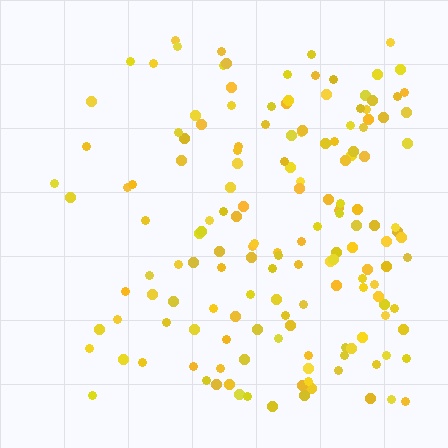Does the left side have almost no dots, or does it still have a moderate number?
Still a moderate number, just noticeably fewer than the right.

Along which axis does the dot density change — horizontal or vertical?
Horizontal.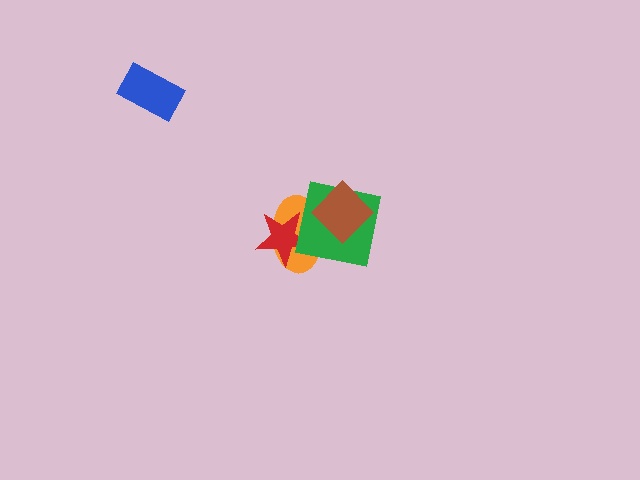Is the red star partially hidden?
Yes, it is partially covered by another shape.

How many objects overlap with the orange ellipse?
3 objects overlap with the orange ellipse.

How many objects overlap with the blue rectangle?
0 objects overlap with the blue rectangle.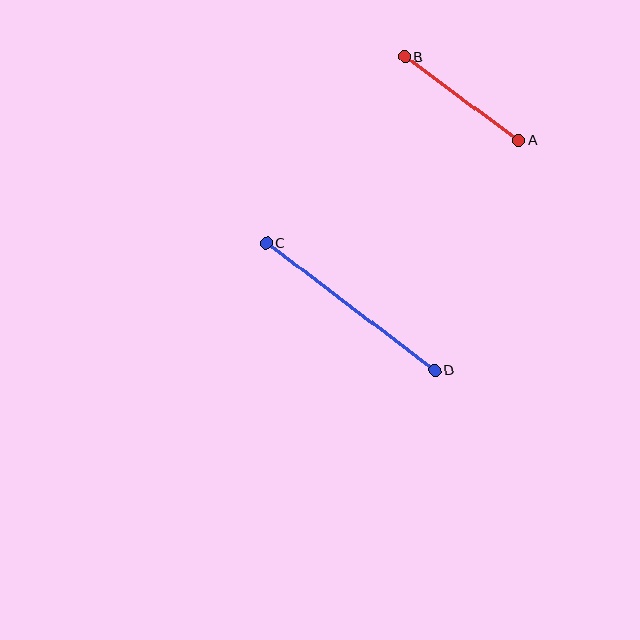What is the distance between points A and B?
The distance is approximately 142 pixels.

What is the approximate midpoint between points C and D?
The midpoint is at approximately (351, 307) pixels.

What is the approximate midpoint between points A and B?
The midpoint is at approximately (462, 99) pixels.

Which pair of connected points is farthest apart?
Points C and D are farthest apart.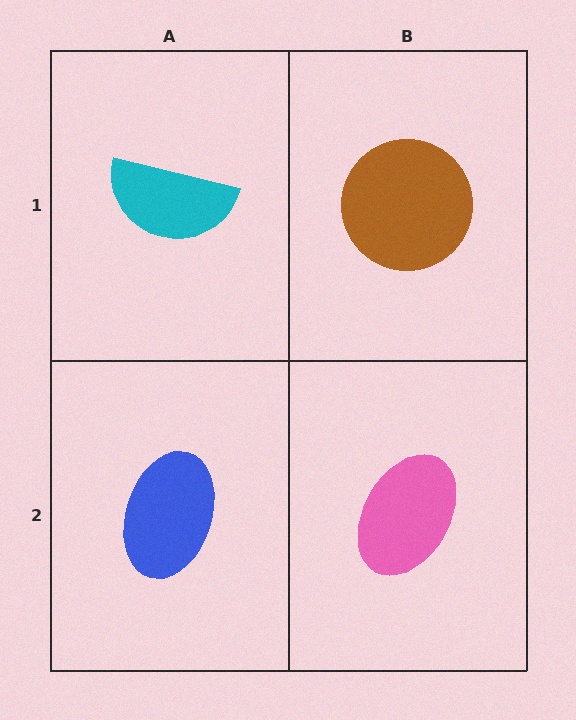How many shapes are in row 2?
2 shapes.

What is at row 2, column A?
A blue ellipse.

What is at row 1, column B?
A brown circle.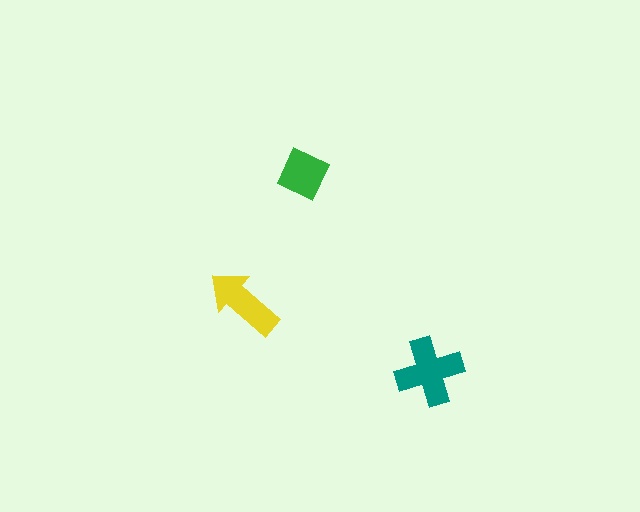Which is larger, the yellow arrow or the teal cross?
The teal cross.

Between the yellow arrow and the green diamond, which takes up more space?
The yellow arrow.